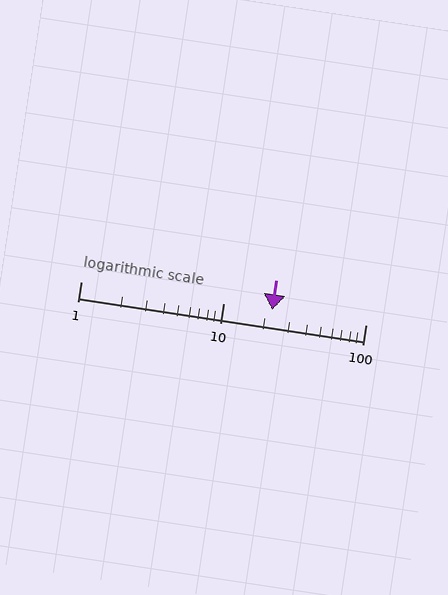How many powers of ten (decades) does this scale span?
The scale spans 2 decades, from 1 to 100.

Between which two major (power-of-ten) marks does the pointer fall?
The pointer is between 10 and 100.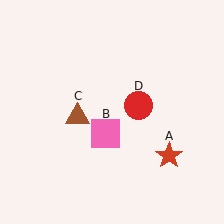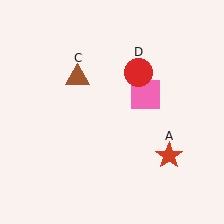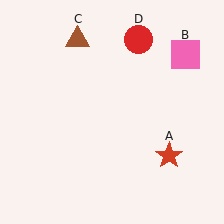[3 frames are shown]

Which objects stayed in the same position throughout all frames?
Red star (object A) remained stationary.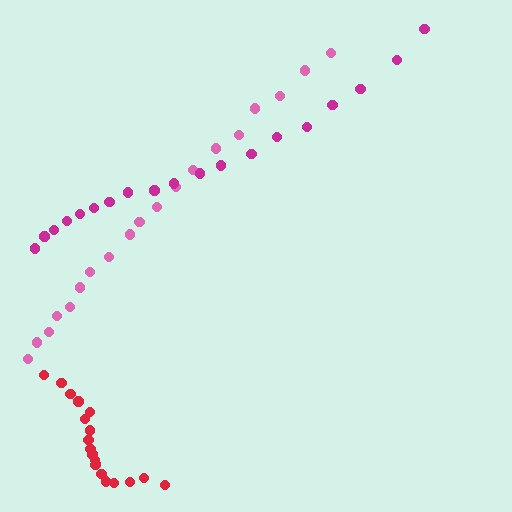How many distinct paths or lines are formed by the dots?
There are 3 distinct paths.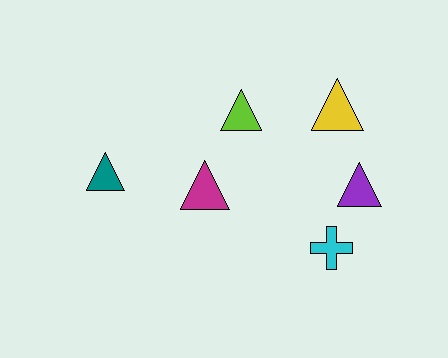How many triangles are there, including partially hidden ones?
There are 5 triangles.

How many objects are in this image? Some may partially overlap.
There are 6 objects.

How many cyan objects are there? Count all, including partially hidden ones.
There is 1 cyan object.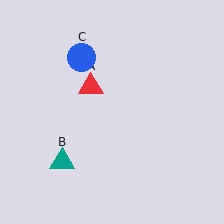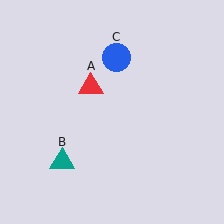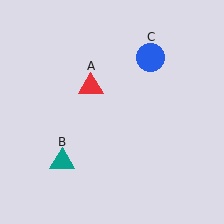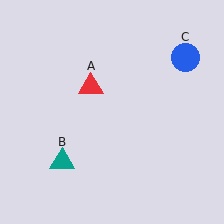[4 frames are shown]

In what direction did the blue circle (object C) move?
The blue circle (object C) moved right.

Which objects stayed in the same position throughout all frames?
Red triangle (object A) and teal triangle (object B) remained stationary.